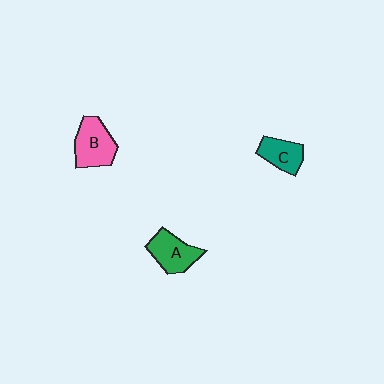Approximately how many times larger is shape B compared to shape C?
Approximately 1.4 times.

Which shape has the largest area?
Shape B (pink).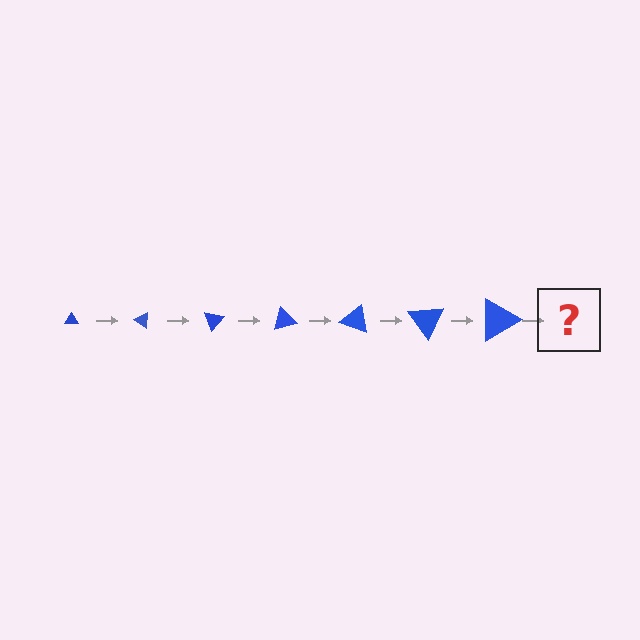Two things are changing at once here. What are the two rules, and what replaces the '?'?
The two rules are that the triangle grows larger each step and it rotates 35 degrees each step. The '?' should be a triangle, larger than the previous one and rotated 245 degrees from the start.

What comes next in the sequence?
The next element should be a triangle, larger than the previous one and rotated 245 degrees from the start.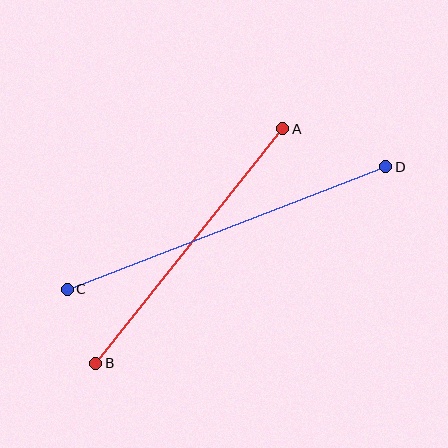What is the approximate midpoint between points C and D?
The midpoint is at approximately (227, 228) pixels.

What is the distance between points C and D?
The distance is approximately 341 pixels.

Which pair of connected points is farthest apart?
Points C and D are farthest apart.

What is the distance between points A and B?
The distance is approximately 300 pixels.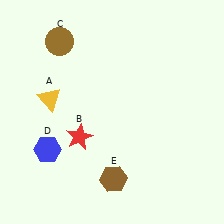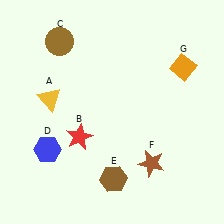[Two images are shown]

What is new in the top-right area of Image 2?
An orange diamond (G) was added in the top-right area of Image 2.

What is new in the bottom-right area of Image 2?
A brown star (F) was added in the bottom-right area of Image 2.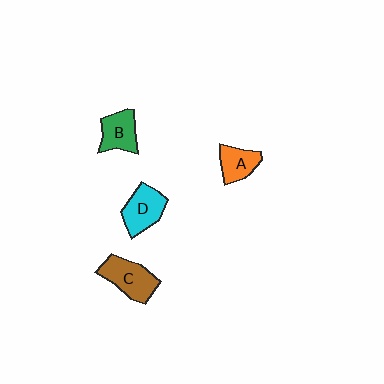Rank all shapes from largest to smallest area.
From largest to smallest: C (brown), D (cyan), B (green), A (orange).